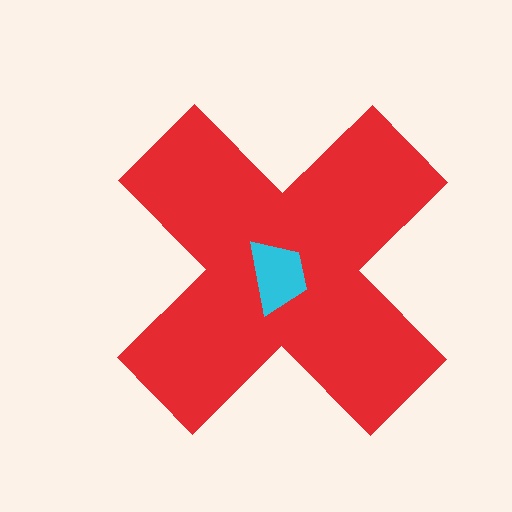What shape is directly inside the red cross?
The cyan trapezoid.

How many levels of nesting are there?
2.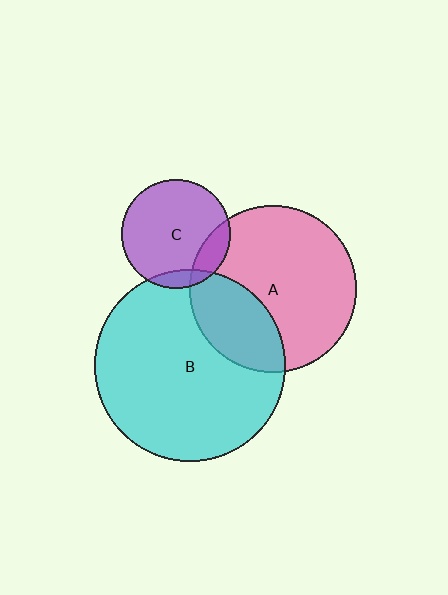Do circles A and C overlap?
Yes.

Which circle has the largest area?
Circle B (cyan).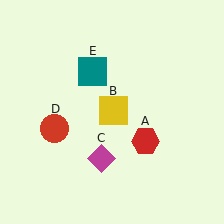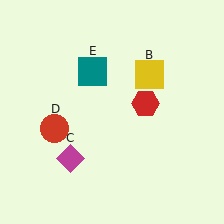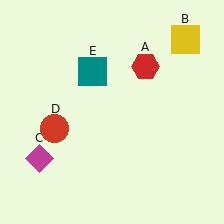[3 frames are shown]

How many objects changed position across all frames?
3 objects changed position: red hexagon (object A), yellow square (object B), magenta diamond (object C).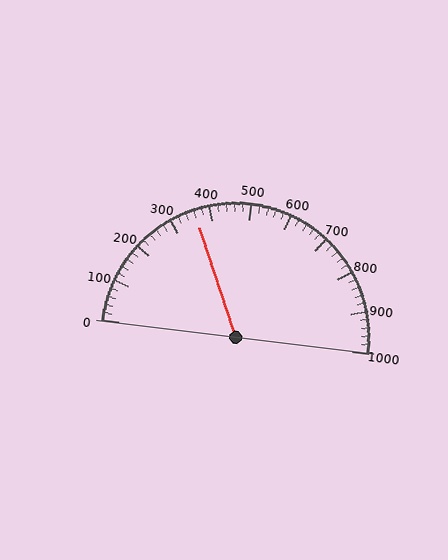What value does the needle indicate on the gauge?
The needle indicates approximately 360.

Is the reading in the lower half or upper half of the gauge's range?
The reading is in the lower half of the range (0 to 1000).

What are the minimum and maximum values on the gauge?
The gauge ranges from 0 to 1000.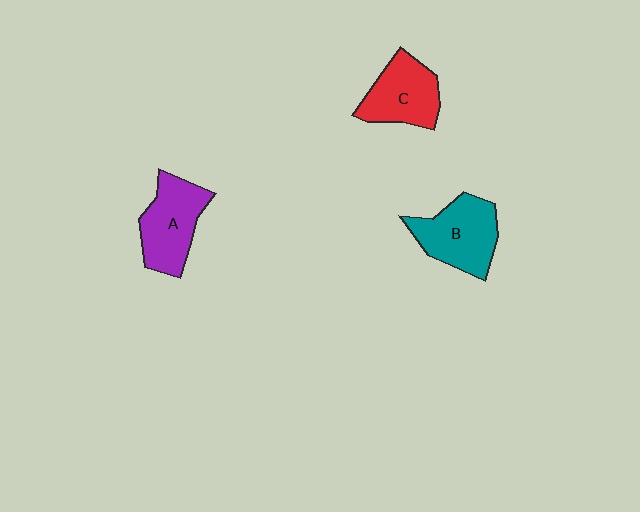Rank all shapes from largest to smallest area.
From largest to smallest: B (teal), A (purple), C (red).